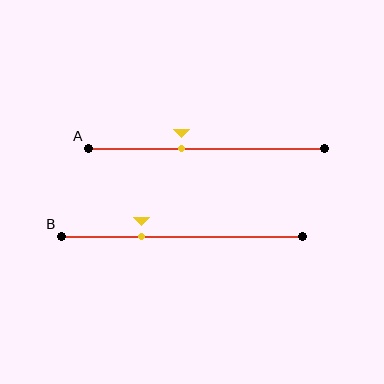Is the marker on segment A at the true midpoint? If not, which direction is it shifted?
No, the marker on segment A is shifted to the left by about 10% of the segment length.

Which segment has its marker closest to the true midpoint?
Segment A has its marker closest to the true midpoint.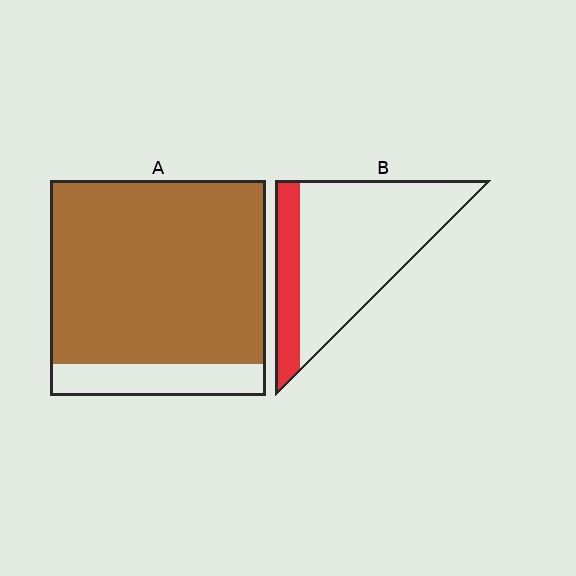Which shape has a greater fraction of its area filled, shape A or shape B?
Shape A.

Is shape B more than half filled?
No.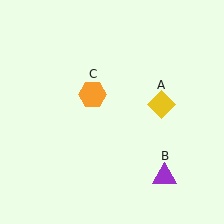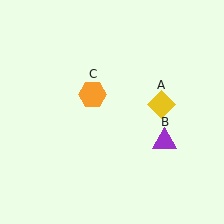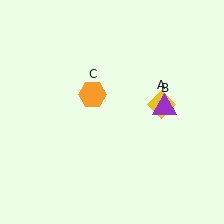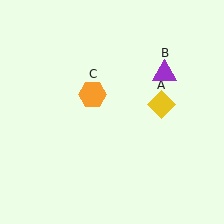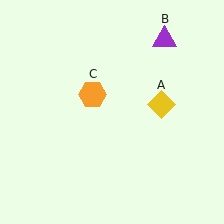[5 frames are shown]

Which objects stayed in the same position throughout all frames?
Yellow diamond (object A) and orange hexagon (object C) remained stationary.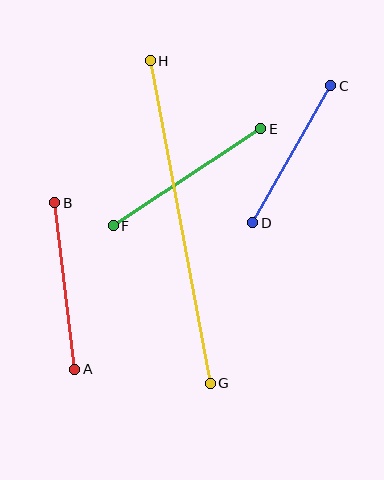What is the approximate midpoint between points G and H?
The midpoint is at approximately (180, 222) pixels.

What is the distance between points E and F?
The distance is approximately 177 pixels.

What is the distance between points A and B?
The distance is approximately 168 pixels.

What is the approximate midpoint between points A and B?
The midpoint is at approximately (65, 286) pixels.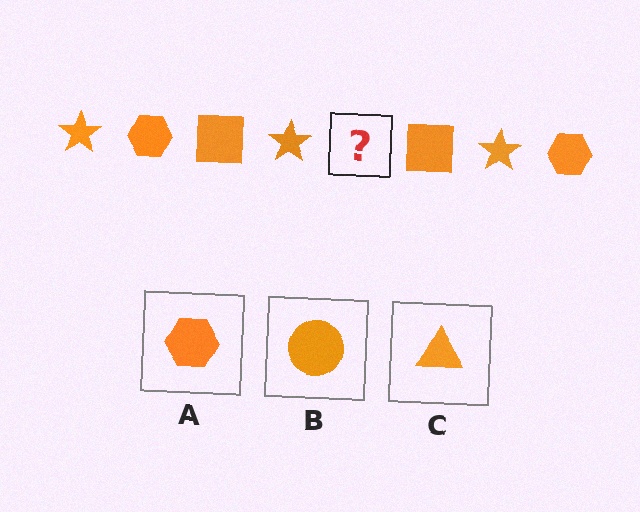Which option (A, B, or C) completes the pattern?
A.